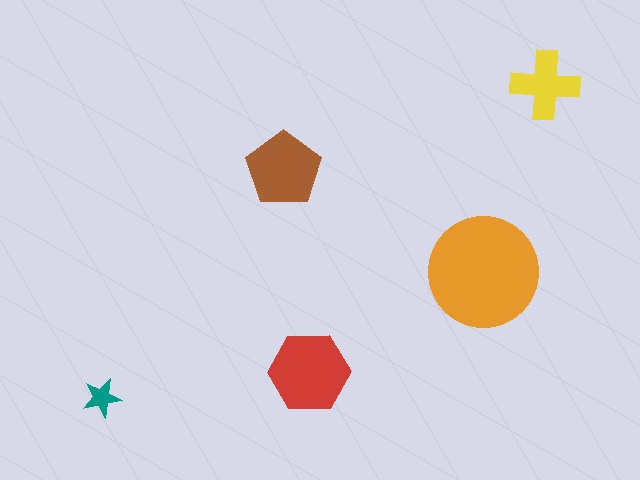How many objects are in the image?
There are 5 objects in the image.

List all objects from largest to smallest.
The orange circle, the red hexagon, the brown pentagon, the yellow cross, the teal star.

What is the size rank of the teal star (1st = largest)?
5th.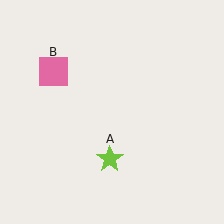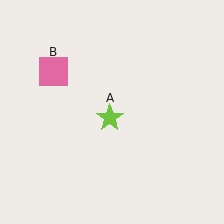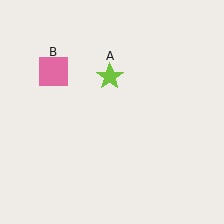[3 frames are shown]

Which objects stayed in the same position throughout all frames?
Pink square (object B) remained stationary.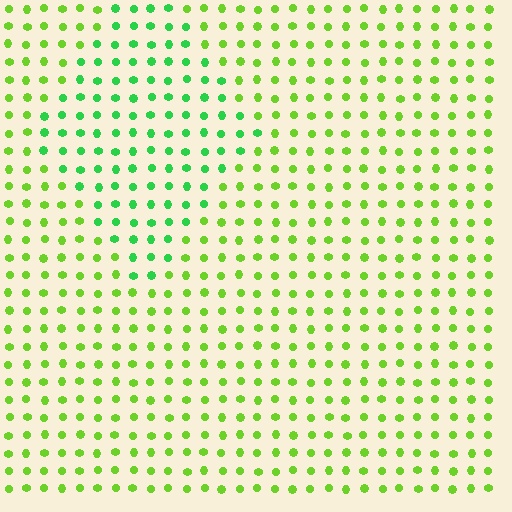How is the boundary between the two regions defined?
The boundary is defined purely by a slight shift in hue (about 35 degrees). Spacing, size, and orientation are identical on both sides.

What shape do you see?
I see a diamond.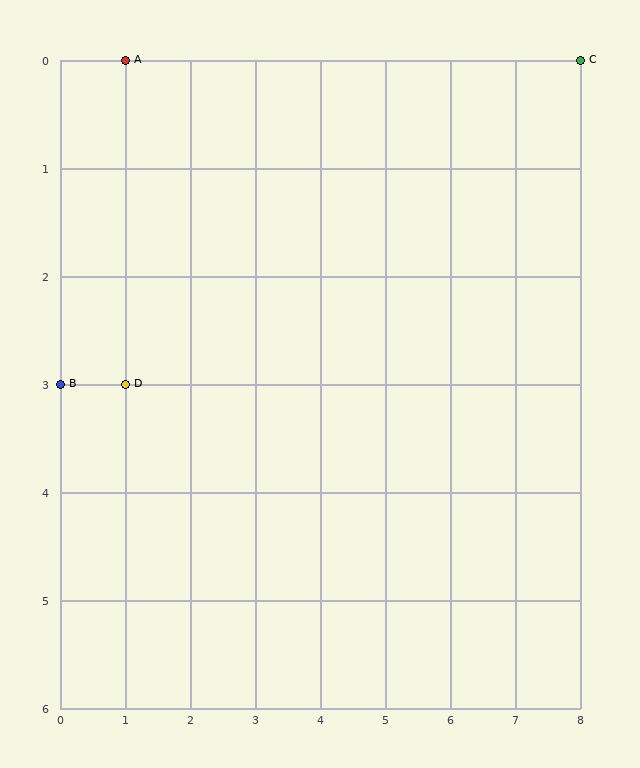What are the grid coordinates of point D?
Point D is at grid coordinates (1, 3).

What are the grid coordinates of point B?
Point B is at grid coordinates (0, 3).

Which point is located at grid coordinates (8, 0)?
Point C is at (8, 0).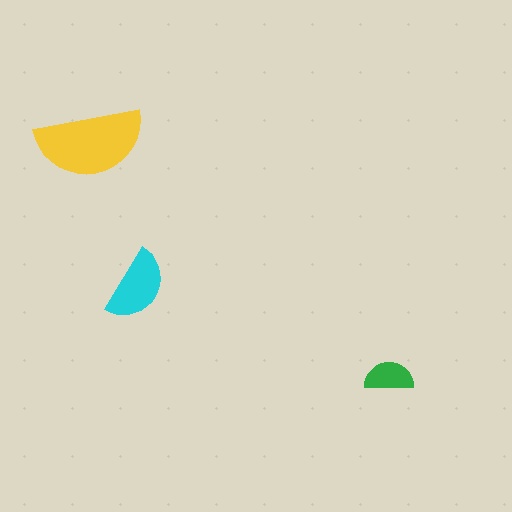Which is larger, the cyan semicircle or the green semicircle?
The cyan one.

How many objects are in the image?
There are 3 objects in the image.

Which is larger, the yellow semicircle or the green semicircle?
The yellow one.